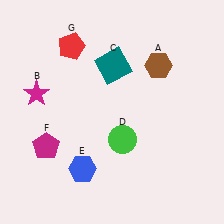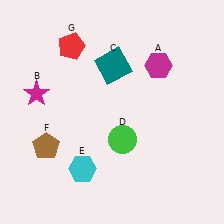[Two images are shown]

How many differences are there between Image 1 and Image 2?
There are 3 differences between the two images.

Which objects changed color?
A changed from brown to magenta. E changed from blue to cyan. F changed from magenta to brown.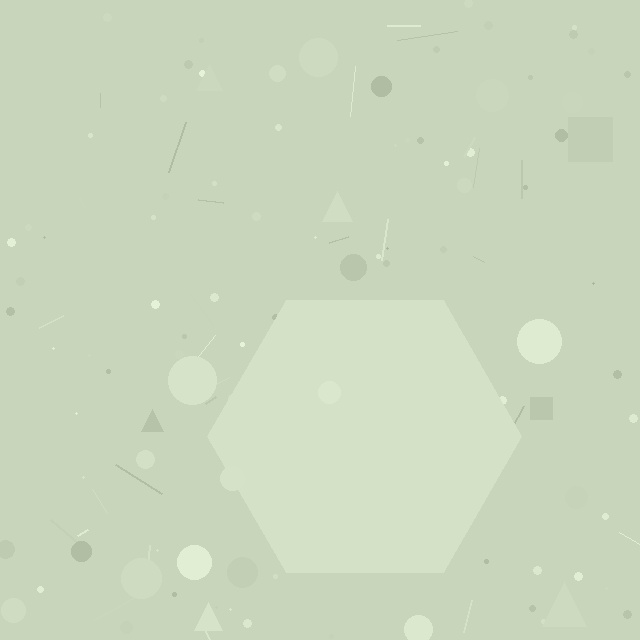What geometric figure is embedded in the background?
A hexagon is embedded in the background.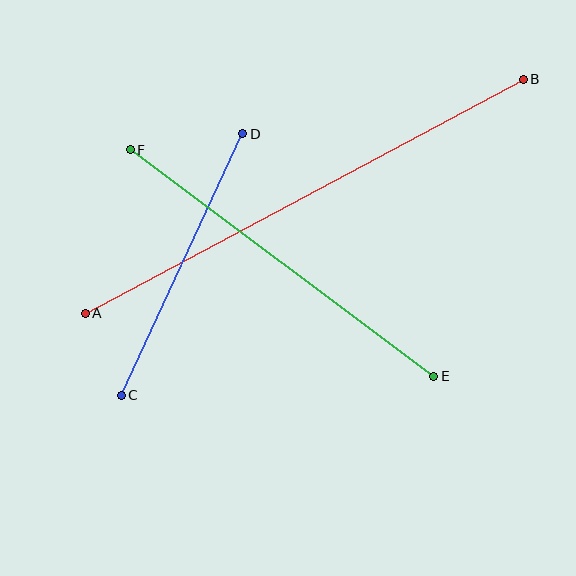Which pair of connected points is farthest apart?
Points A and B are farthest apart.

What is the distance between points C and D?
The distance is approximately 288 pixels.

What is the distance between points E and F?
The distance is approximately 378 pixels.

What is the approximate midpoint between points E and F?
The midpoint is at approximately (282, 263) pixels.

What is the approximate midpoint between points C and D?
The midpoint is at approximately (182, 265) pixels.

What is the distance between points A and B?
The distance is approximately 496 pixels.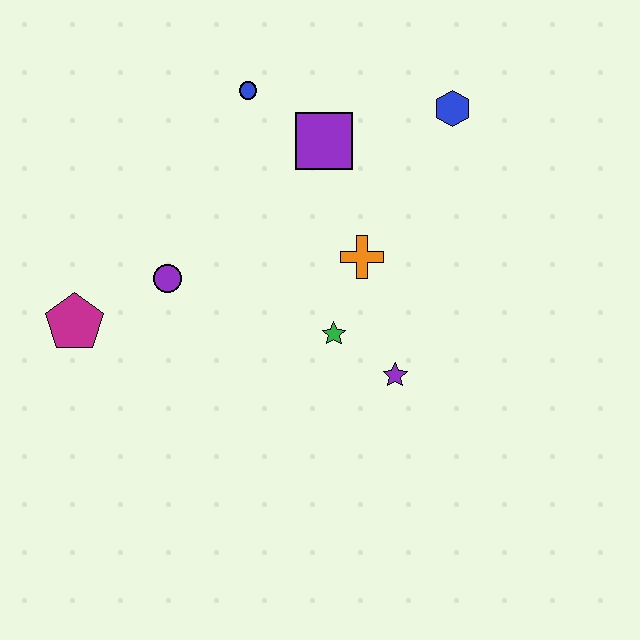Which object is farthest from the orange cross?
The magenta pentagon is farthest from the orange cross.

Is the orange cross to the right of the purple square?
Yes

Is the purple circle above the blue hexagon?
No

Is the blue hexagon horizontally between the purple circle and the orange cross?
No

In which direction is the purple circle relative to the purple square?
The purple circle is to the left of the purple square.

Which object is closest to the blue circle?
The purple square is closest to the blue circle.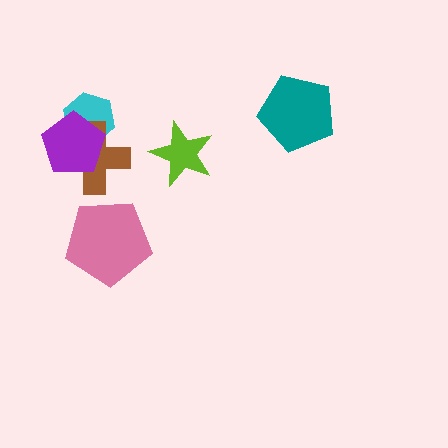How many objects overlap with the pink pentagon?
0 objects overlap with the pink pentagon.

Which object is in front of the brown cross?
The purple pentagon is in front of the brown cross.